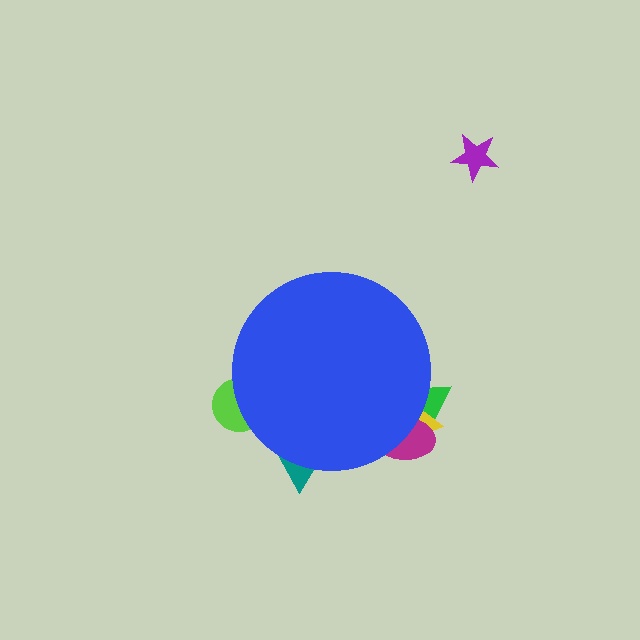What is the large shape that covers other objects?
A blue circle.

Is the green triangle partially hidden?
Yes, the green triangle is partially hidden behind the blue circle.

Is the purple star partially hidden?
No, the purple star is fully visible.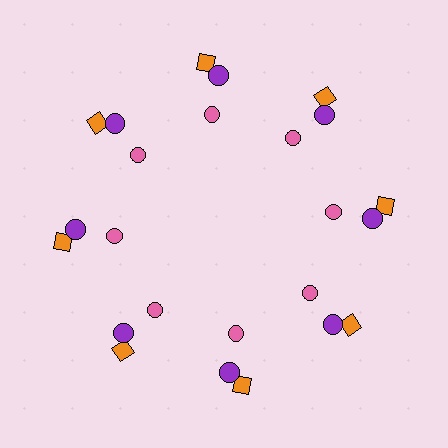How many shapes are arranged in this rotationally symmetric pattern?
There are 24 shapes, arranged in 8 groups of 3.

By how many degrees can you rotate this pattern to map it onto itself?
The pattern maps onto itself every 45 degrees of rotation.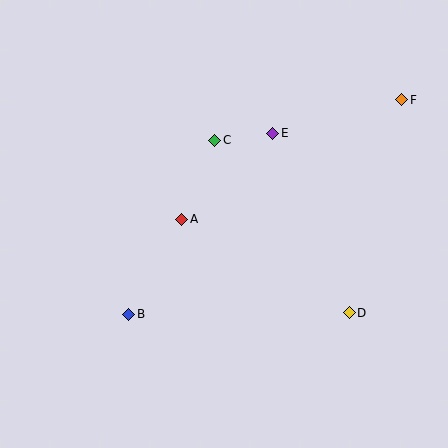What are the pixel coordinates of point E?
Point E is at (273, 133).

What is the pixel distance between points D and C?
The distance between D and C is 219 pixels.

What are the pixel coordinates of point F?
Point F is at (402, 100).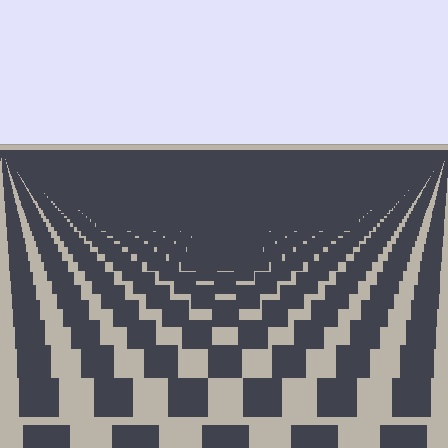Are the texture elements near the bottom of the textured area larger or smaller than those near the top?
Larger. Near the bottom, elements are closer to the viewer and appear at a bigger on-screen size.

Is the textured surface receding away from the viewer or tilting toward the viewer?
The surface is receding away from the viewer. Texture elements get smaller and denser toward the top.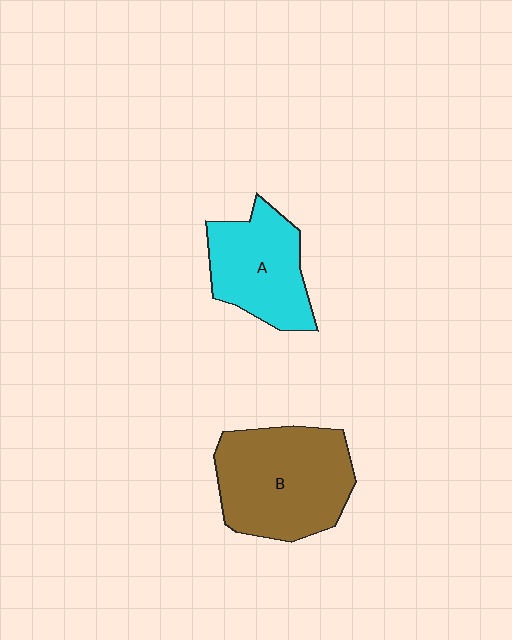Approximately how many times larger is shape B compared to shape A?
Approximately 1.4 times.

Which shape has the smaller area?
Shape A (cyan).